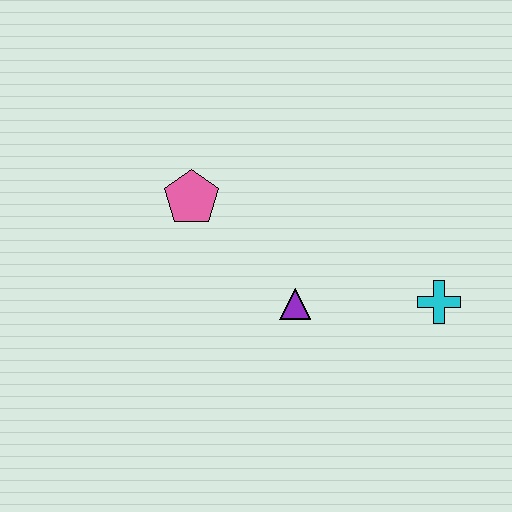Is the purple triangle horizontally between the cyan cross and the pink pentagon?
Yes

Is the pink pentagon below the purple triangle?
No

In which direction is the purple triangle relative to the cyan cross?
The purple triangle is to the left of the cyan cross.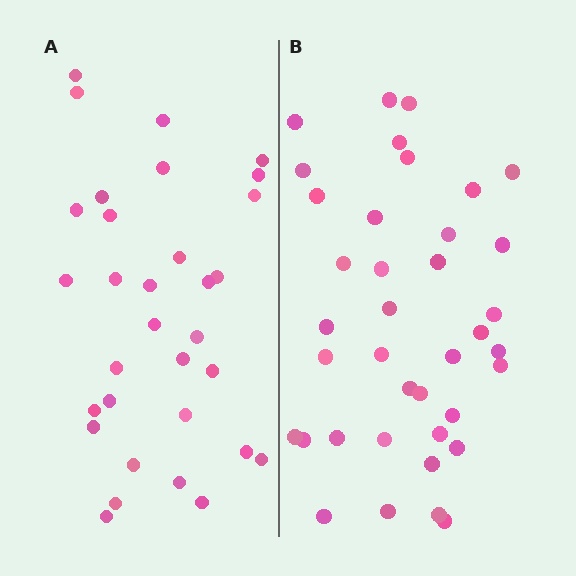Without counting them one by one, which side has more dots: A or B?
Region B (the right region) has more dots.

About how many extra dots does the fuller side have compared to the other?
Region B has about 6 more dots than region A.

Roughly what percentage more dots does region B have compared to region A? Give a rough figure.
About 20% more.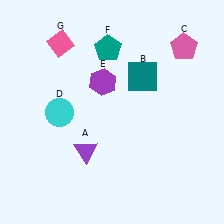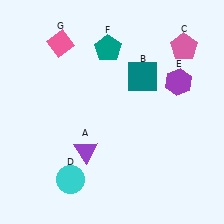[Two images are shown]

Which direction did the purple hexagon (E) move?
The purple hexagon (E) moved right.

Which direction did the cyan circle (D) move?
The cyan circle (D) moved down.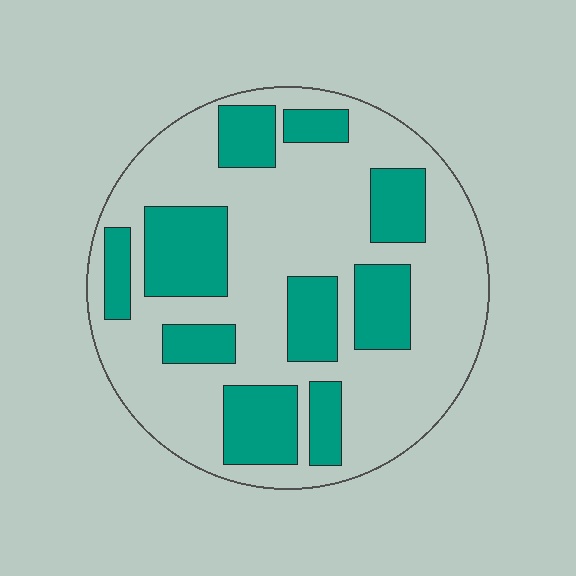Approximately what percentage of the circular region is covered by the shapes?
Approximately 30%.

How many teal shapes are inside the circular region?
10.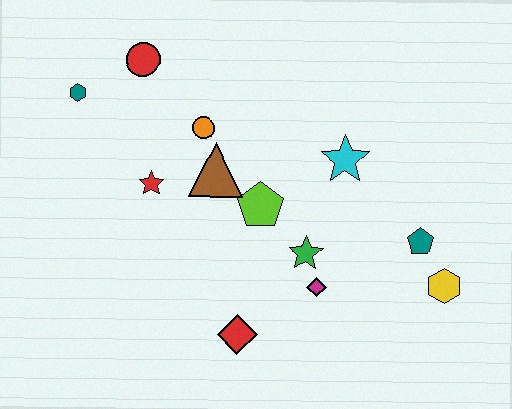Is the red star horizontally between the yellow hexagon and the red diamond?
No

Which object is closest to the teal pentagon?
The yellow hexagon is closest to the teal pentagon.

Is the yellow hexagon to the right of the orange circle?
Yes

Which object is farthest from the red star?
The yellow hexagon is farthest from the red star.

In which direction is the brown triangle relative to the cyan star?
The brown triangle is to the left of the cyan star.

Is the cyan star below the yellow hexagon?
No